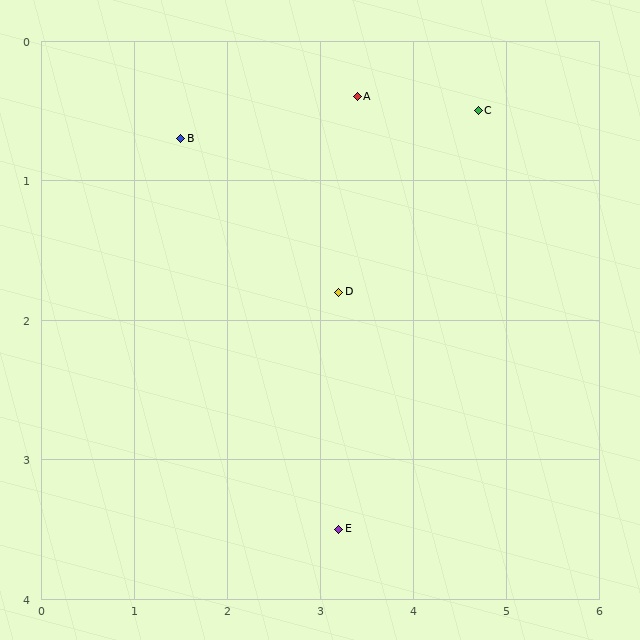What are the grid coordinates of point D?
Point D is at approximately (3.2, 1.8).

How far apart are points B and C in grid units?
Points B and C are about 3.2 grid units apart.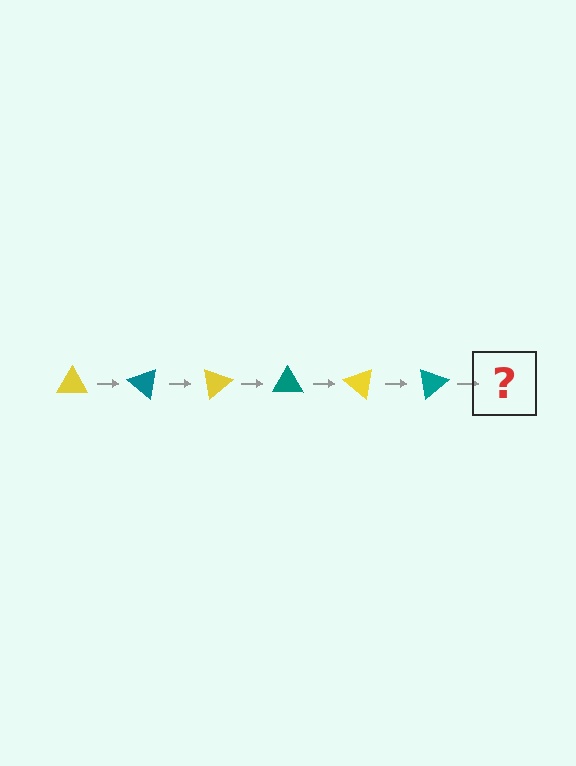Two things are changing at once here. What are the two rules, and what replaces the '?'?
The two rules are that it rotates 40 degrees each step and the color cycles through yellow and teal. The '?' should be a yellow triangle, rotated 240 degrees from the start.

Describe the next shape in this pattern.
It should be a yellow triangle, rotated 240 degrees from the start.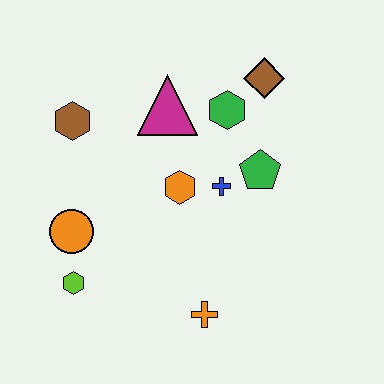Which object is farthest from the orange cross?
The brown diamond is farthest from the orange cross.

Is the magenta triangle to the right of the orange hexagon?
No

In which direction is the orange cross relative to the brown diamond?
The orange cross is below the brown diamond.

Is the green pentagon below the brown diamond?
Yes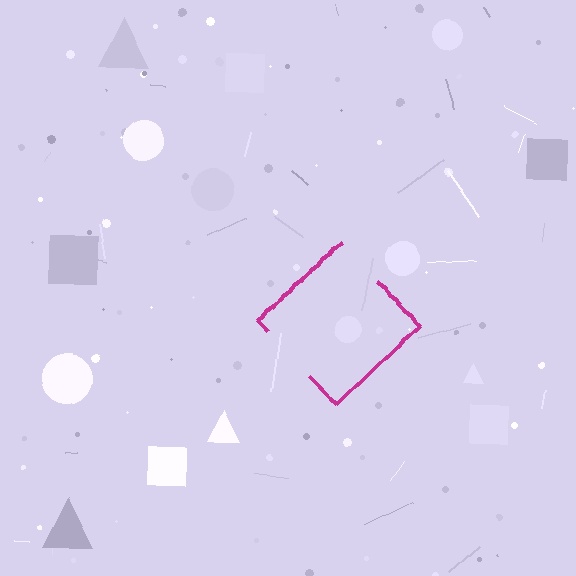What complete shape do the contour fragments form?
The contour fragments form a diamond.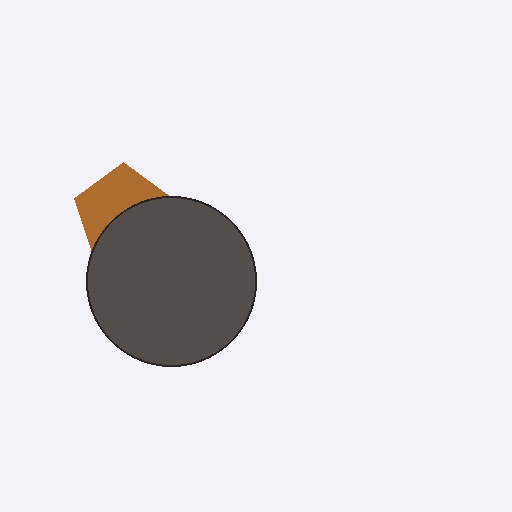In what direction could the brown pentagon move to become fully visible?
The brown pentagon could move up. That would shift it out from behind the dark gray circle entirely.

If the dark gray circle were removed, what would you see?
You would see the complete brown pentagon.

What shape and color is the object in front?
The object in front is a dark gray circle.